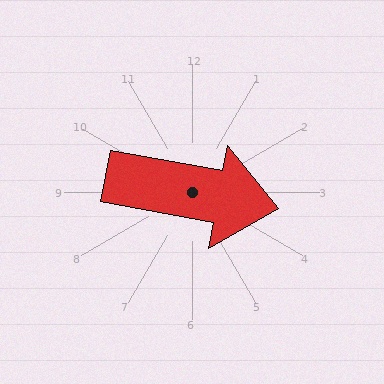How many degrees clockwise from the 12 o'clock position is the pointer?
Approximately 101 degrees.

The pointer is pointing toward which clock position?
Roughly 3 o'clock.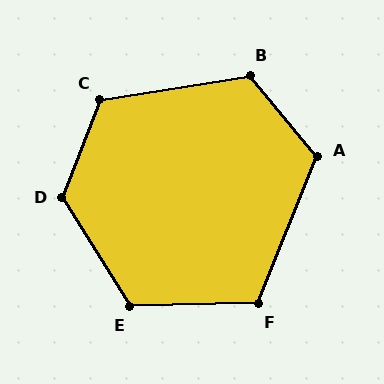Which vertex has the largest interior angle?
D, at approximately 127 degrees.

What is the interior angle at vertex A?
Approximately 119 degrees (obtuse).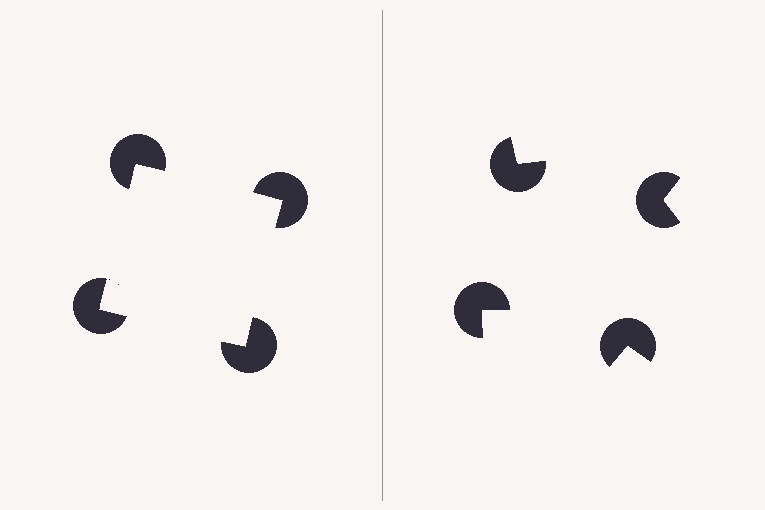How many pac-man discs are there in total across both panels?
8 — 4 on each side.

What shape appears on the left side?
An illusory square.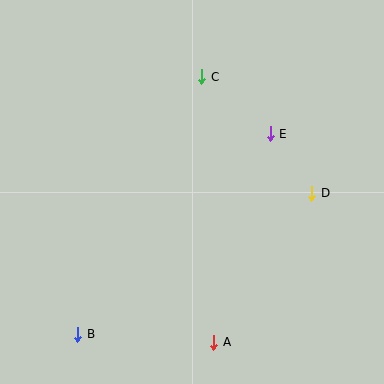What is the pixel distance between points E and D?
The distance between E and D is 72 pixels.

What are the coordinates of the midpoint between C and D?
The midpoint between C and D is at (257, 135).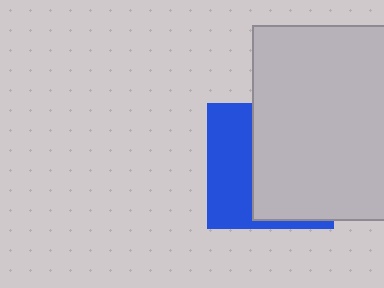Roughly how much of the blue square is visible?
A small part of it is visible (roughly 39%).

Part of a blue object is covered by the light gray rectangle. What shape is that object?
It is a square.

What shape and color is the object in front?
The object in front is a light gray rectangle.